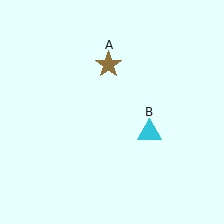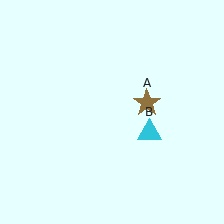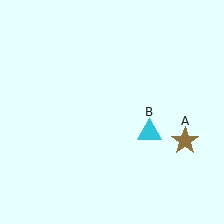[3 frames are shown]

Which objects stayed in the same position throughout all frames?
Cyan triangle (object B) remained stationary.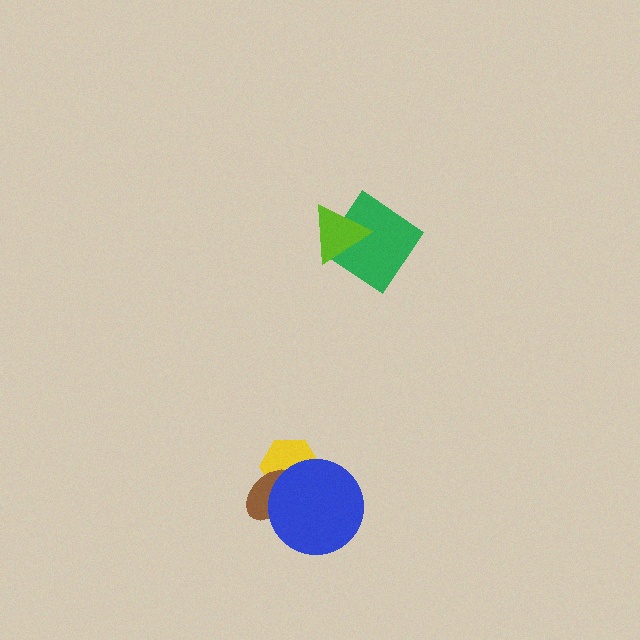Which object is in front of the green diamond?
The lime triangle is in front of the green diamond.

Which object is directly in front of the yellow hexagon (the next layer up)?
The brown ellipse is directly in front of the yellow hexagon.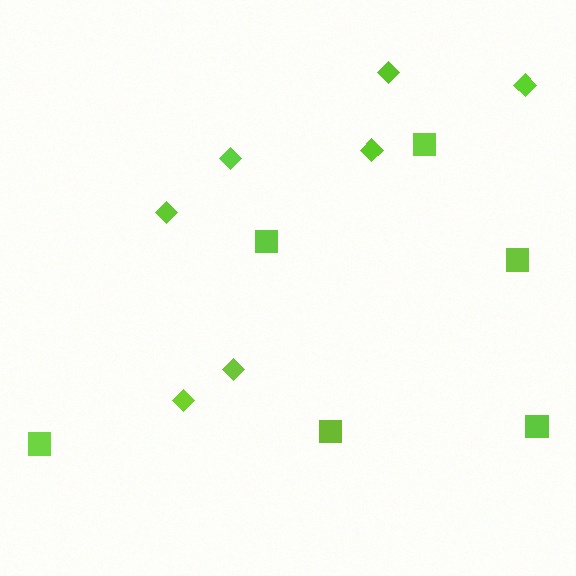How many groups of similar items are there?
There are 2 groups: one group of squares (6) and one group of diamonds (7).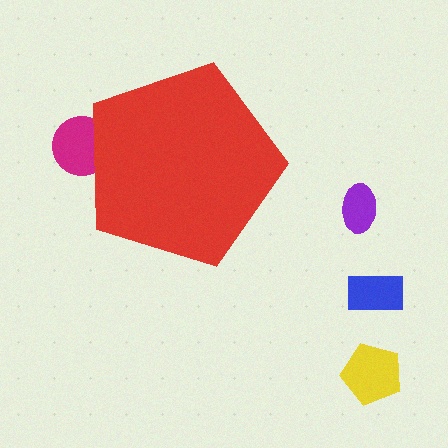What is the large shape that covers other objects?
A red pentagon.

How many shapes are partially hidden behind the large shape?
1 shape is partially hidden.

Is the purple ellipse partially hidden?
No, the purple ellipse is fully visible.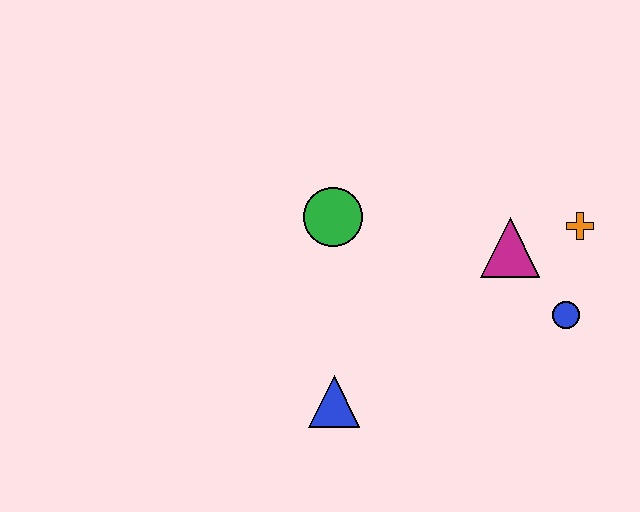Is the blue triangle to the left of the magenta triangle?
Yes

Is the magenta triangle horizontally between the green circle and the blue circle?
Yes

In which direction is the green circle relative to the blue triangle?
The green circle is above the blue triangle.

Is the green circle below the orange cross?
No